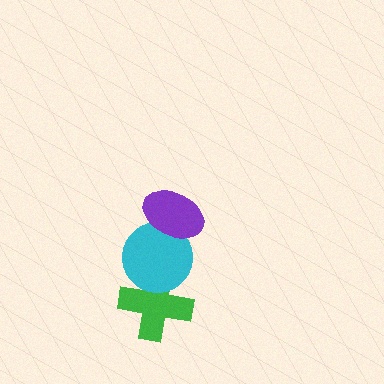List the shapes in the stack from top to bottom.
From top to bottom: the purple ellipse, the cyan circle, the green cross.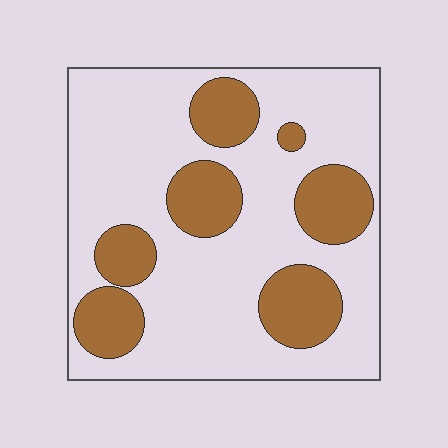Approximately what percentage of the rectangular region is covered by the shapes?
Approximately 30%.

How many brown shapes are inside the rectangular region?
7.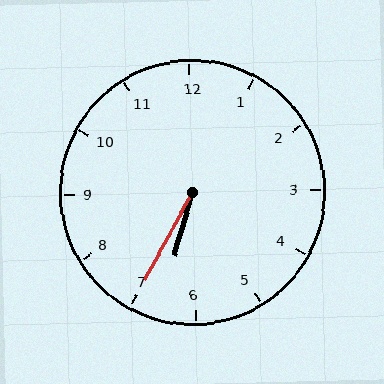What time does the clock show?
6:35.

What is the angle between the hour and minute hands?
Approximately 12 degrees.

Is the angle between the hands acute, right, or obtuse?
It is acute.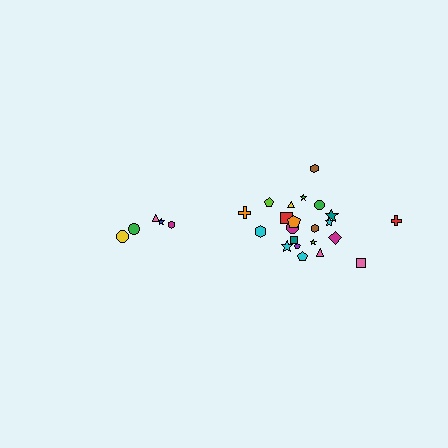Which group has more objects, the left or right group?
The right group.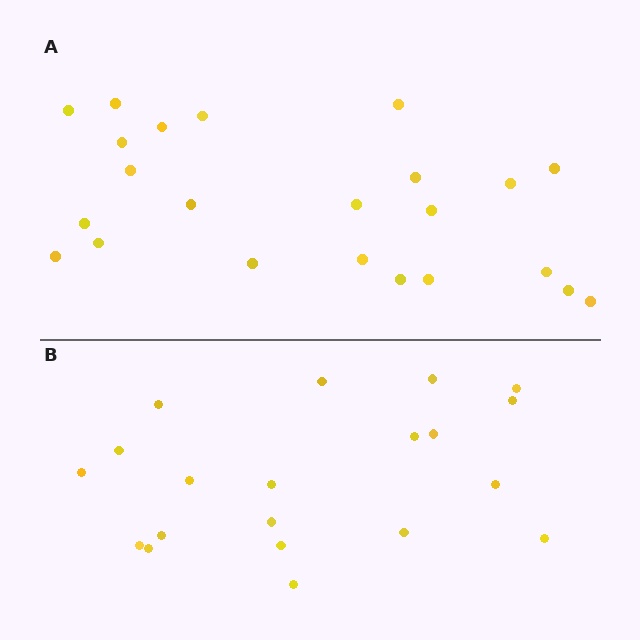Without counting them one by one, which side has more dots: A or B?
Region A (the top region) has more dots.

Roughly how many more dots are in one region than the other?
Region A has just a few more — roughly 2 or 3 more dots than region B.